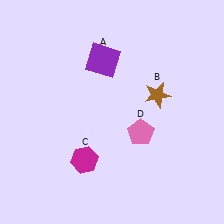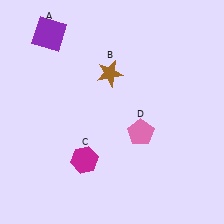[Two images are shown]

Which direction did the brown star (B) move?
The brown star (B) moved left.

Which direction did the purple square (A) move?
The purple square (A) moved left.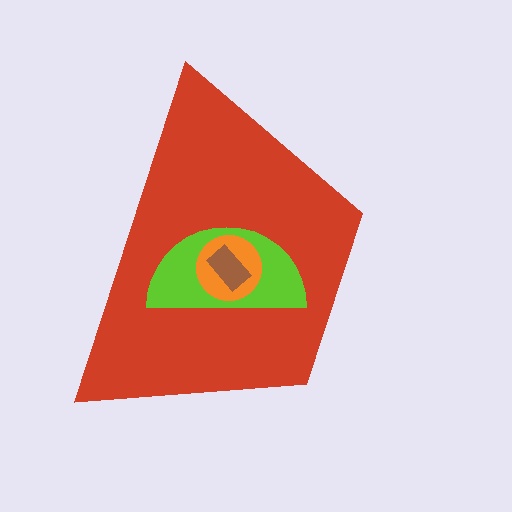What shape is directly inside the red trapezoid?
The lime semicircle.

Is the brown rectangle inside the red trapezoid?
Yes.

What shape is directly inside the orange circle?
The brown rectangle.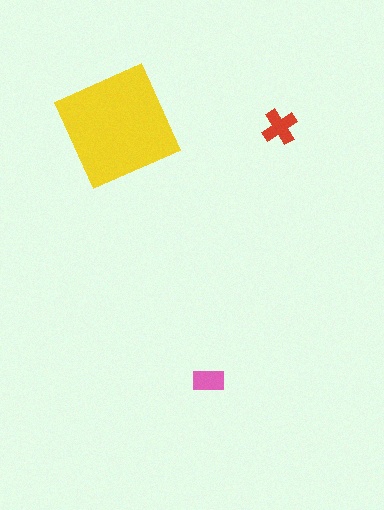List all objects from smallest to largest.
The pink rectangle, the red cross, the yellow square.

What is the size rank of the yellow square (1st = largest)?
1st.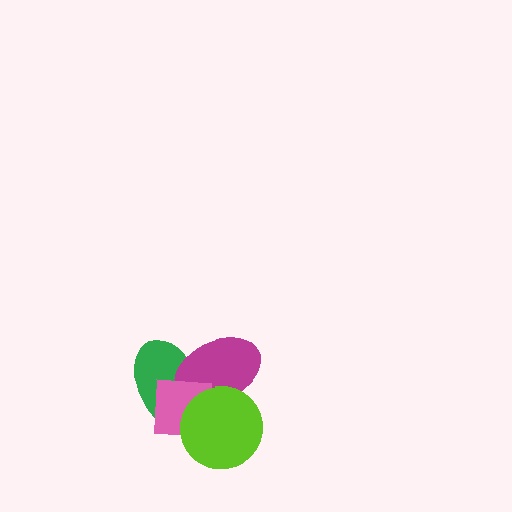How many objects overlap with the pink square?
3 objects overlap with the pink square.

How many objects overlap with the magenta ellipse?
3 objects overlap with the magenta ellipse.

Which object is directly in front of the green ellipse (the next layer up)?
The magenta ellipse is directly in front of the green ellipse.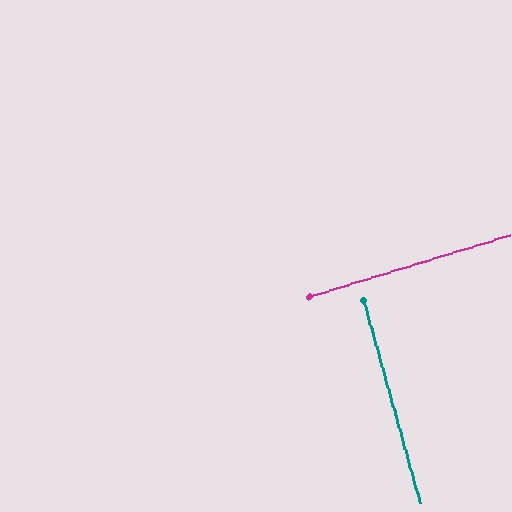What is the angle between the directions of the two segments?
Approximately 89 degrees.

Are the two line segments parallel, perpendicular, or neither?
Perpendicular — they meet at approximately 89°.